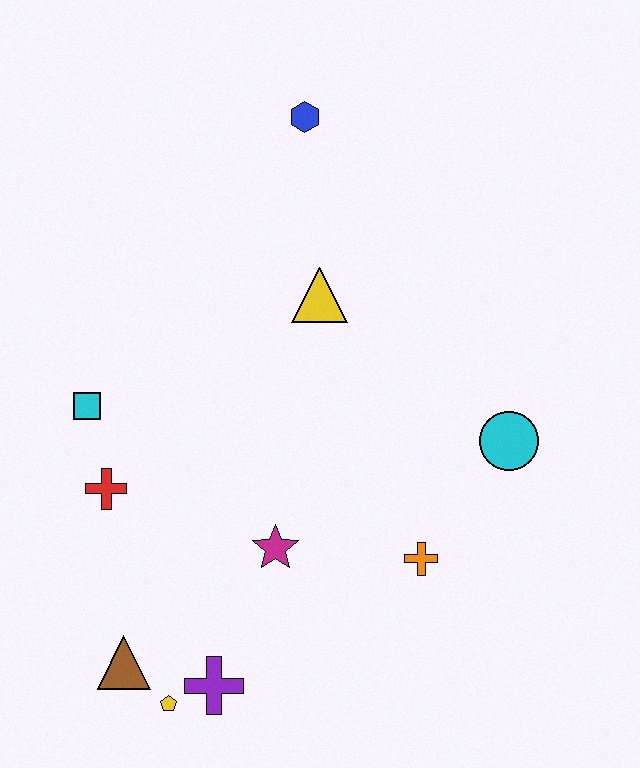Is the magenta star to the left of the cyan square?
No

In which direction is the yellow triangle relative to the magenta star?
The yellow triangle is above the magenta star.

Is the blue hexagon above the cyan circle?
Yes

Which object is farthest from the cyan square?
The cyan circle is farthest from the cyan square.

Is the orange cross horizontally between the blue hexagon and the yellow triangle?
No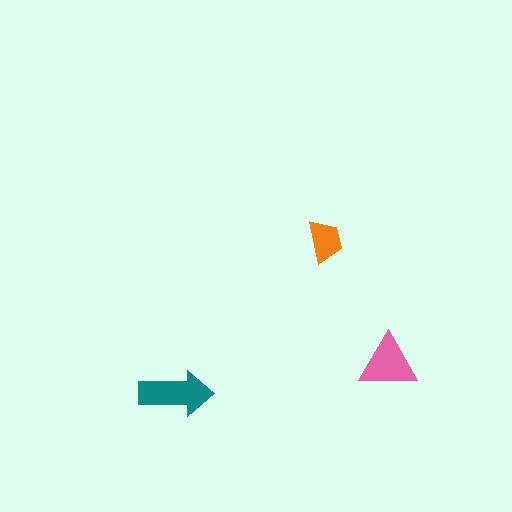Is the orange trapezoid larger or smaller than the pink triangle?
Smaller.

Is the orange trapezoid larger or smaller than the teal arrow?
Smaller.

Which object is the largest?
The teal arrow.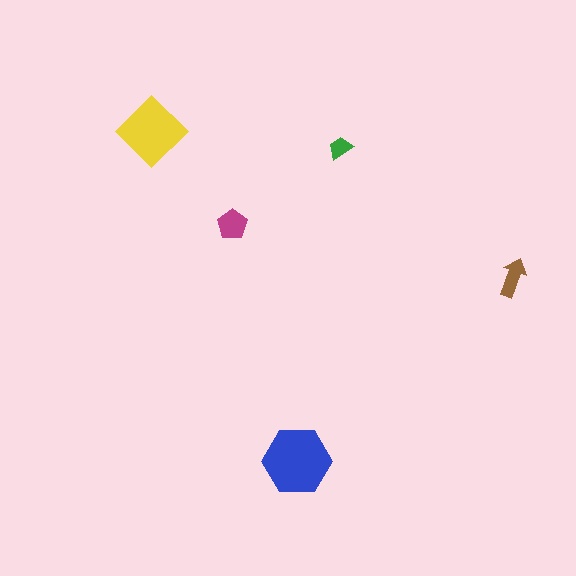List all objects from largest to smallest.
The blue hexagon, the yellow diamond, the magenta pentagon, the brown arrow, the green trapezoid.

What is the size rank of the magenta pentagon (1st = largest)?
3rd.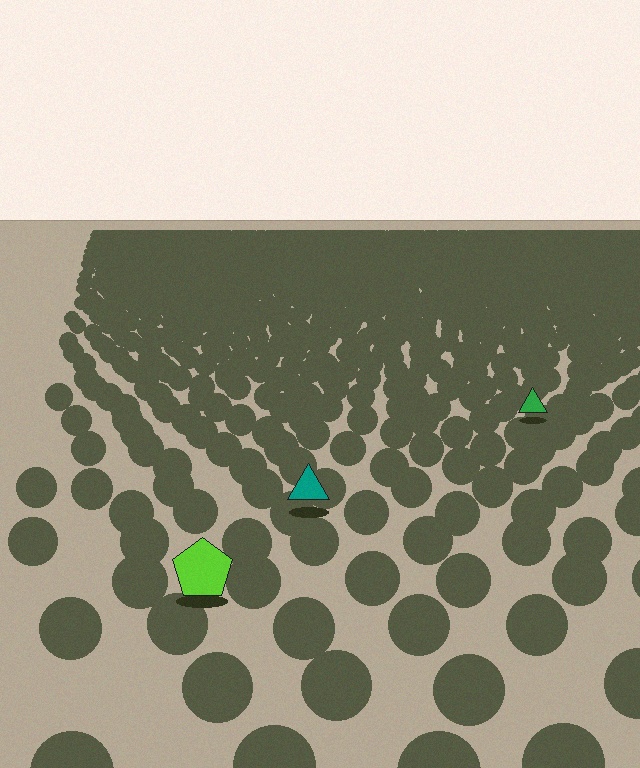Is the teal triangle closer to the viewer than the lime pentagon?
No. The lime pentagon is closer — you can tell from the texture gradient: the ground texture is coarser near it.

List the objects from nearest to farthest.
From nearest to farthest: the lime pentagon, the teal triangle, the green triangle.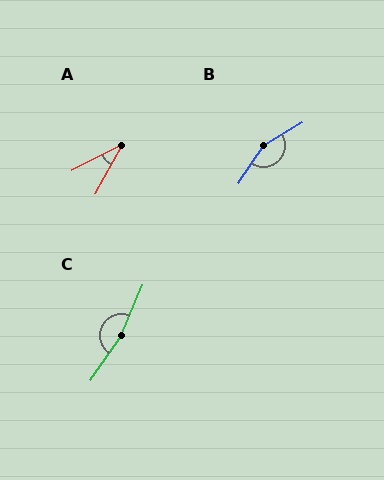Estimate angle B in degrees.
Approximately 154 degrees.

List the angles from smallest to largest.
A (34°), B (154°), C (168°).